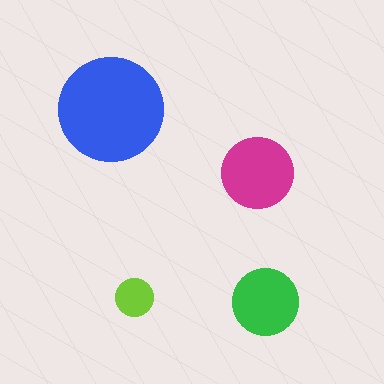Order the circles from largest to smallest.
the blue one, the magenta one, the green one, the lime one.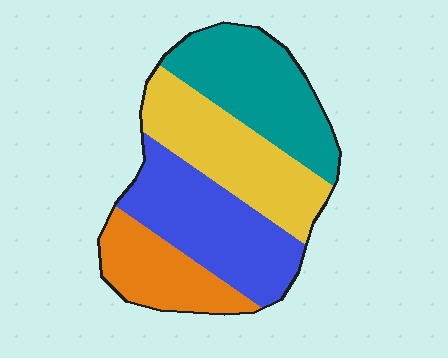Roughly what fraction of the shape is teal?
Teal takes up between a quarter and a half of the shape.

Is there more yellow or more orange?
Yellow.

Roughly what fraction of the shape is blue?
Blue covers 29% of the shape.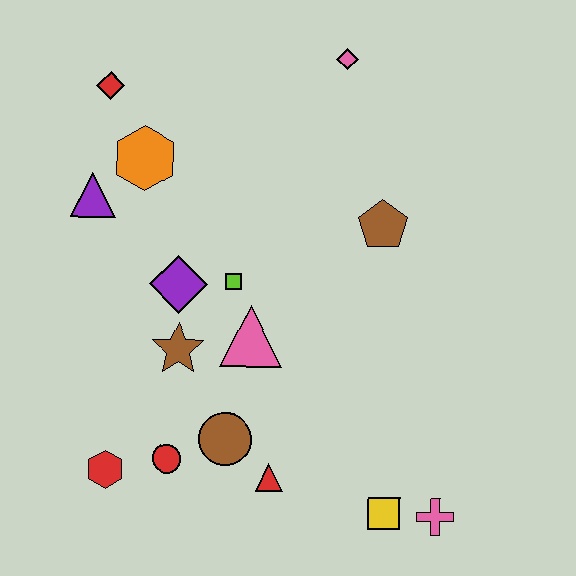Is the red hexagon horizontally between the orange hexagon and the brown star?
No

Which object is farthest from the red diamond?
The pink cross is farthest from the red diamond.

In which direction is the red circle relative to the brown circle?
The red circle is to the left of the brown circle.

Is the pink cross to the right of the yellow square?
Yes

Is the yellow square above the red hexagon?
No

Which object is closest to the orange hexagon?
The purple triangle is closest to the orange hexagon.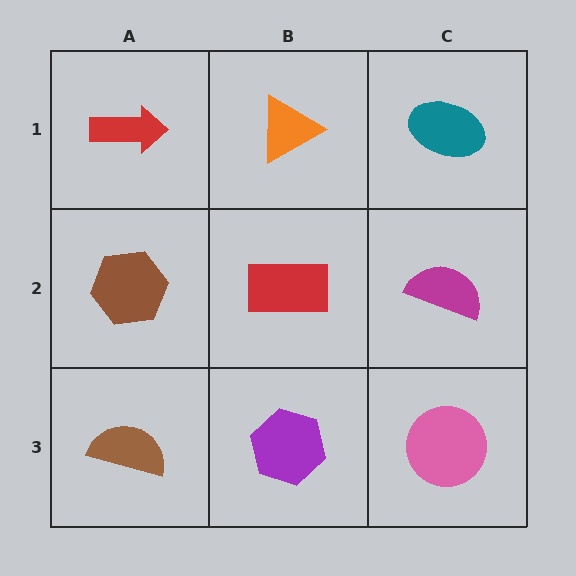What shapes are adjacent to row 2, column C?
A teal ellipse (row 1, column C), a pink circle (row 3, column C), a red rectangle (row 2, column B).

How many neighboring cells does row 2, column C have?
3.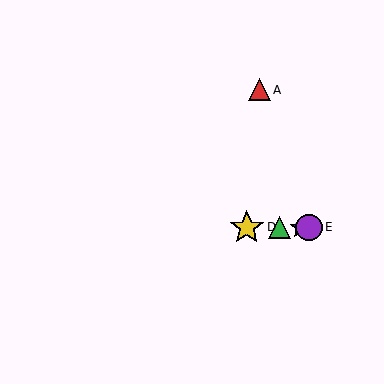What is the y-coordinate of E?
Object E is at y≈228.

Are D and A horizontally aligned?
No, D is at y≈228 and A is at y≈90.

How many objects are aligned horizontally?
4 objects (B, C, D, E) are aligned horizontally.